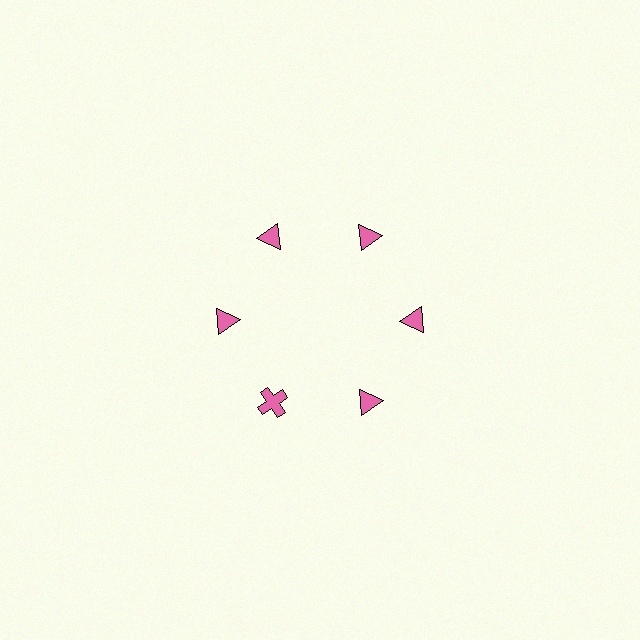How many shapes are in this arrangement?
There are 6 shapes arranged in a ring pattern.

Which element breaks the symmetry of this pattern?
The pink cross at roughly the 7 o'clock position breaks the symmetry. All other shapes are pink triangles.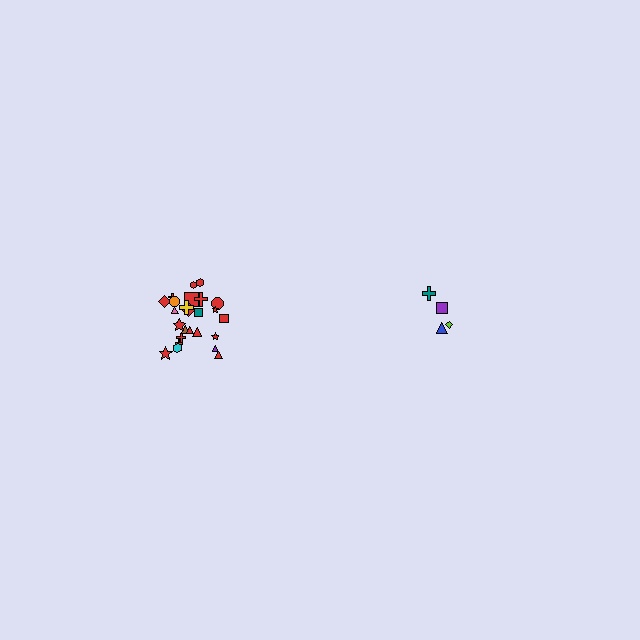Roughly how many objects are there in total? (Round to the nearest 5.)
Roughly 30 objects in total.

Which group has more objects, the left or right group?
The left group.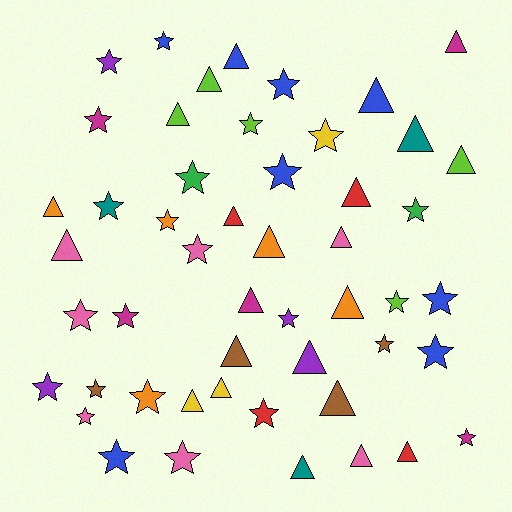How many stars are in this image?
There are 27 stars.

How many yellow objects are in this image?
There are 3 yellow objects.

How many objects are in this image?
There are 50 objects.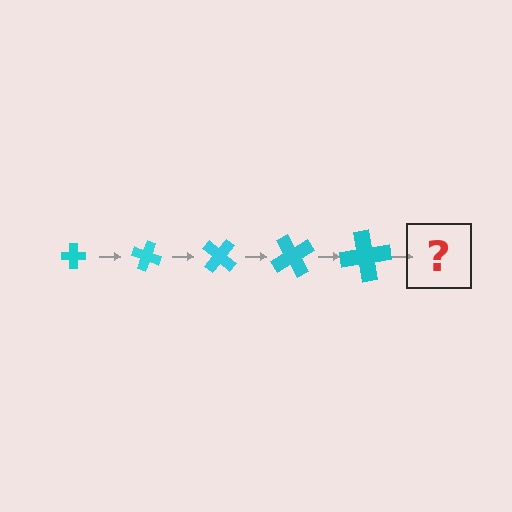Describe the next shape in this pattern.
It should be a cross, larger than the previous one and rotated 100 degrees from the start.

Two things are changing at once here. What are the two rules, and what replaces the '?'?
The two rules are that the cross grows larger each step and it rotates 20 degrees each step. The '?' should be a cross, larger than the previous one and rotated 100 degrees from the start.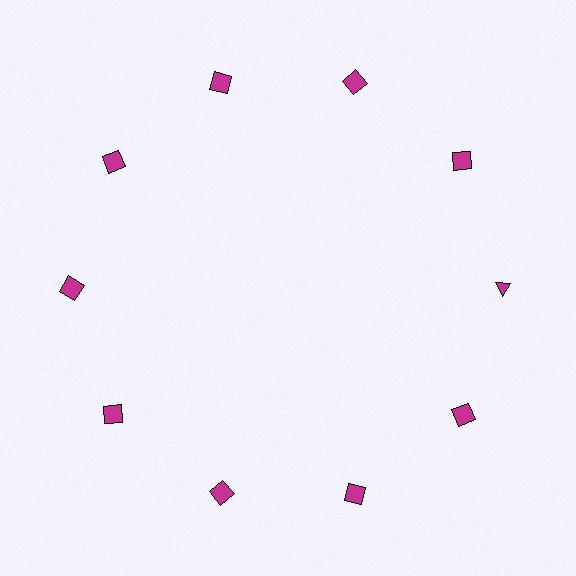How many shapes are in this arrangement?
There are 10 shapes arranged in a ring pattern.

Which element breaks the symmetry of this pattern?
The magenta triangle at roughly the 3 o'clock position breaks the symmetry. All other shapes are magenta squares.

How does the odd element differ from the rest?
It has a different shape: triangle instead of square.